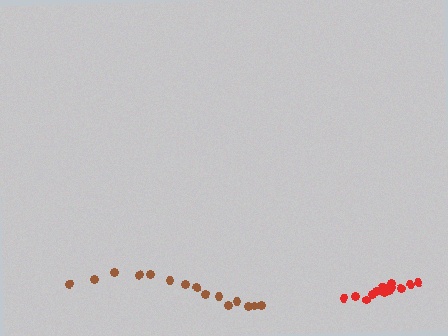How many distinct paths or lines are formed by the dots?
There are 2 distinct paths.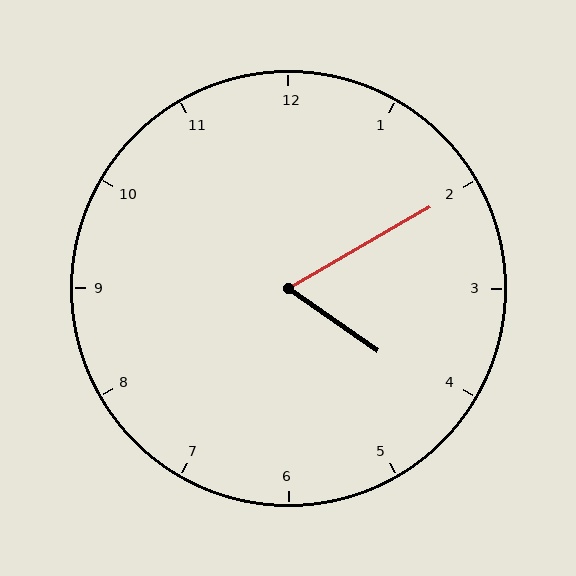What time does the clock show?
4:10.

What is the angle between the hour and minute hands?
Approximately 65 degrees.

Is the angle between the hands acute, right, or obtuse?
It is acute.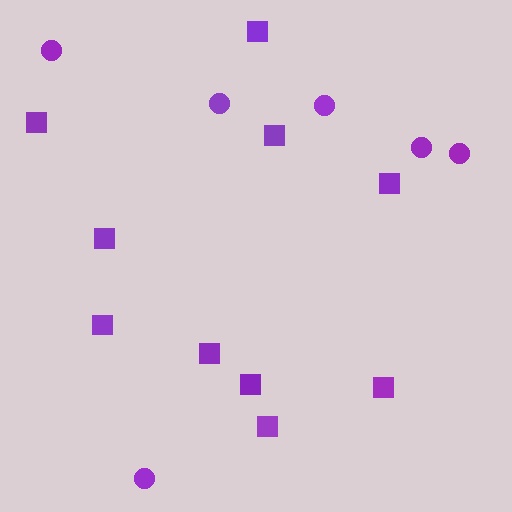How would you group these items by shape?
There are 2 groups: one group of circles (6) and one group of squares (10).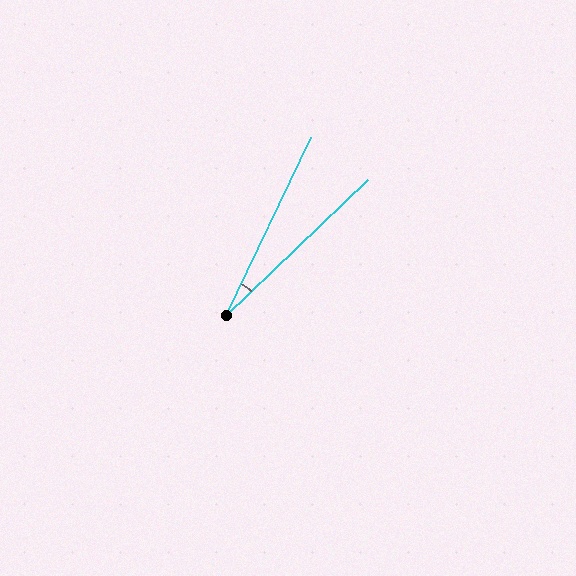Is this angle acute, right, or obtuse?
It is acute.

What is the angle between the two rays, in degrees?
Approximately 21 degrees.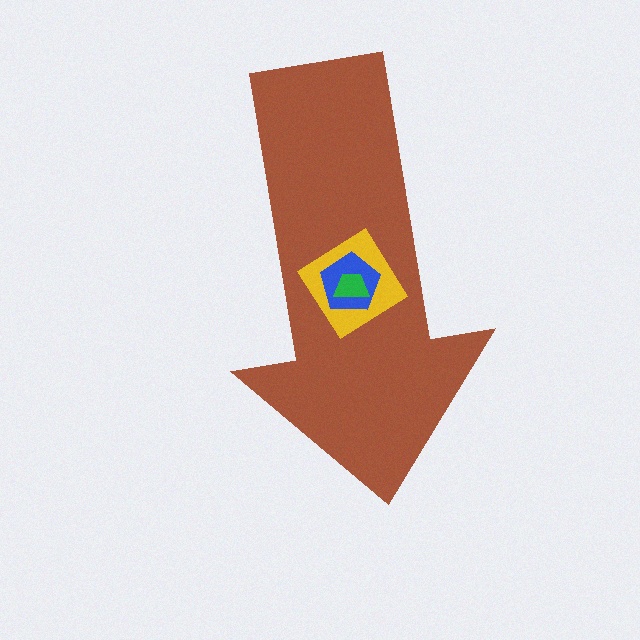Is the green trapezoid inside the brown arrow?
Yes.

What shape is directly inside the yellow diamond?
The blue pentagon.